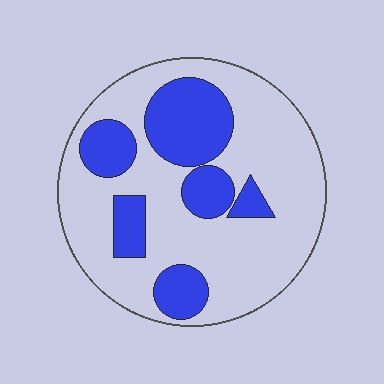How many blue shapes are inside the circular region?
6.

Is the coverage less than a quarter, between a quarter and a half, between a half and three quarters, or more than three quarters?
Between a quarter and a half.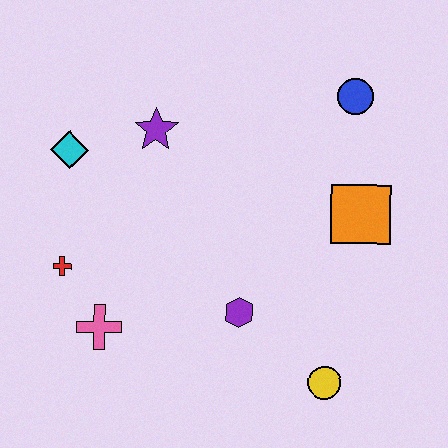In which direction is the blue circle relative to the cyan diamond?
The blue circle is to the right of the cyan diamond.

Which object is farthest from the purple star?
The yellow circle is farthest from the purple star.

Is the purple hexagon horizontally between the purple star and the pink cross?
No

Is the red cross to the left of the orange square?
Yes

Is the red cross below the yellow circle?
No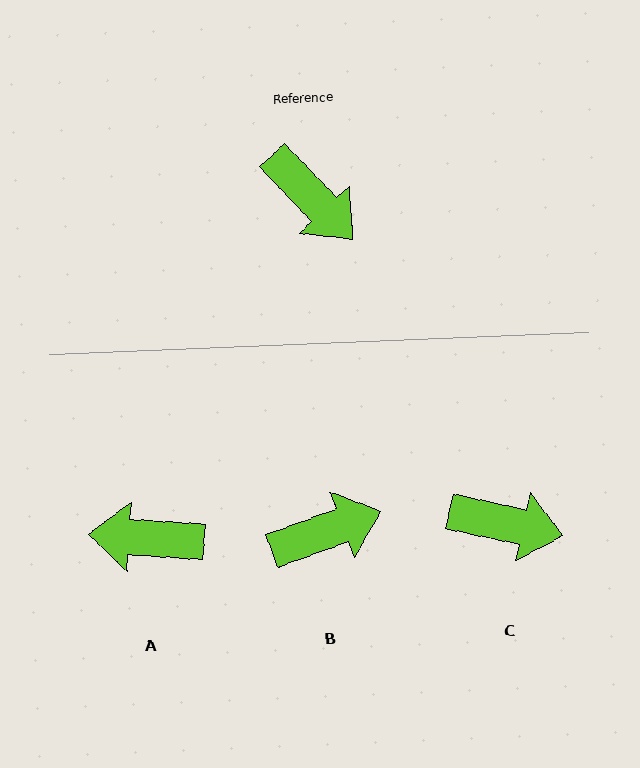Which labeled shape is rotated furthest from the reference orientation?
A, about 138 degrees away.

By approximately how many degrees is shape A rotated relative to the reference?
Approximately 138 degrees clockwise.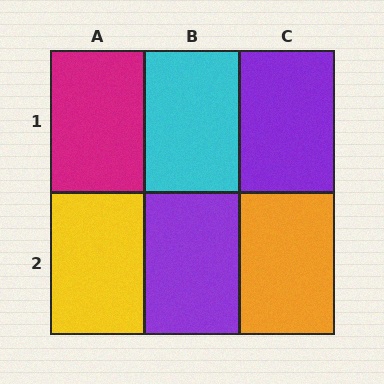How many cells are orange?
1 cell is orange.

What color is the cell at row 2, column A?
Yellow.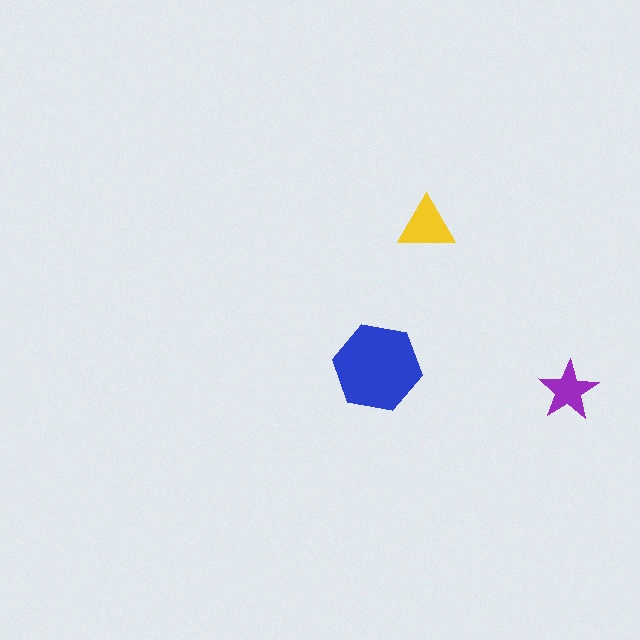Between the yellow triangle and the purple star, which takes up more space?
The yellow triangle.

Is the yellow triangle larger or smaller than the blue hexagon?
Smaller.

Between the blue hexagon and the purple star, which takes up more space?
The blue hexagon.